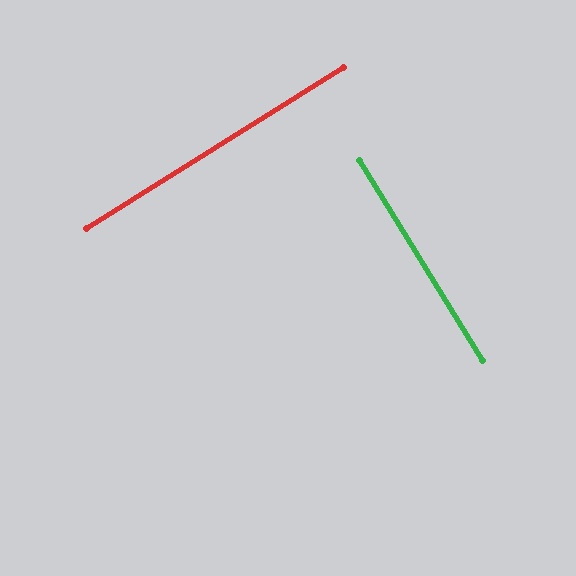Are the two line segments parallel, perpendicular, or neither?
Perpendicular — they meet at approximately 89°.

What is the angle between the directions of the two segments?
Approximately 89 degrees.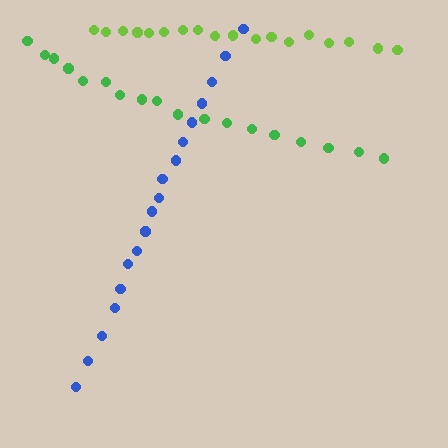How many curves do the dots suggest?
There are 3 distinct paths.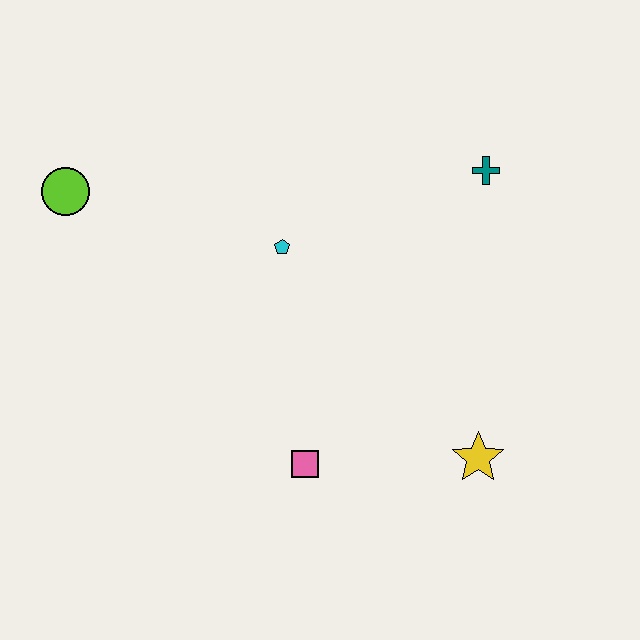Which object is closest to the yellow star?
The pink square is closest to the yellow star.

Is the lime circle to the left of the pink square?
Yes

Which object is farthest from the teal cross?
The lime circle is farthest from the teal cross.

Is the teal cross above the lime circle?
Yes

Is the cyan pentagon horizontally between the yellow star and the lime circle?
Yes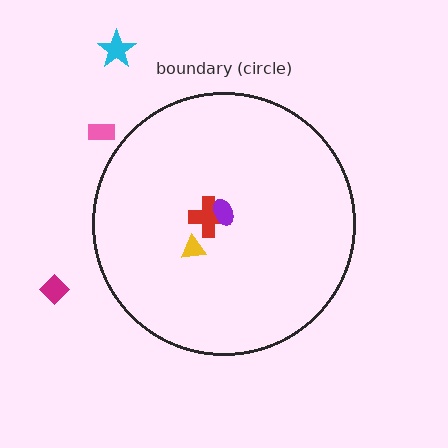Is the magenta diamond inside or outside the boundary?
Outside.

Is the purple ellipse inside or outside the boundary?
Inside.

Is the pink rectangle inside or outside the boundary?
Outside.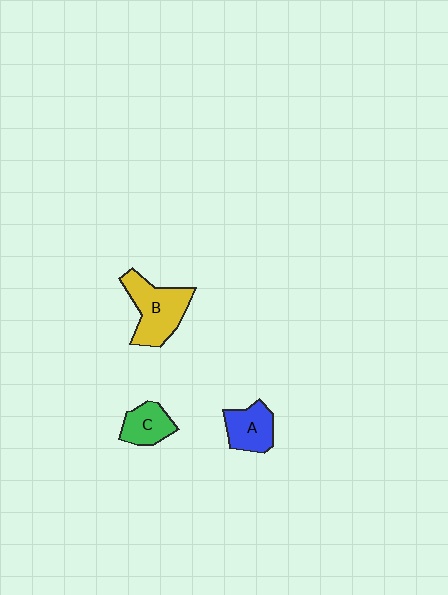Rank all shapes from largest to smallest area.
From largest to smallest: B (yellow), A (blue), C (green).